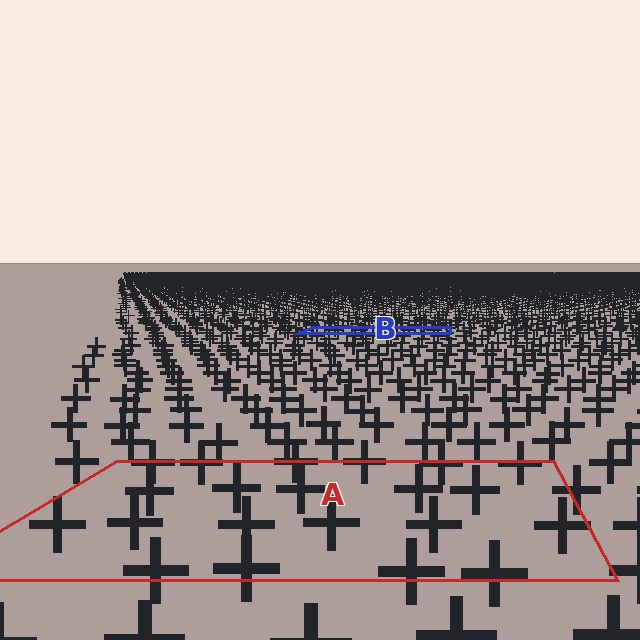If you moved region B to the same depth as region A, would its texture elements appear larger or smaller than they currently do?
They would appear larger. At a closer depth, the same texture elements are projected at a bigger on-screen size.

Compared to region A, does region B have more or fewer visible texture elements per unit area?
Region B has more texture elements per unit area — they are packed more densely because it is farther away.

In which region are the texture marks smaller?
The texture marks are smaller in region B, because it is farther away.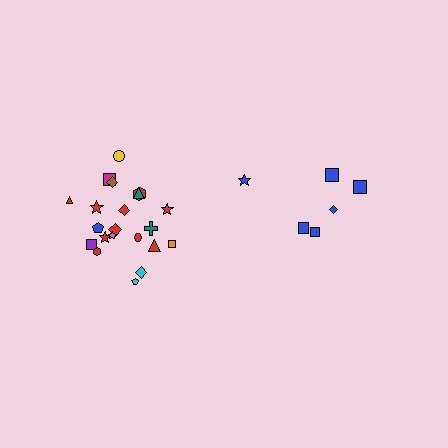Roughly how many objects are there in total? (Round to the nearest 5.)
Roughly 30 objects in total.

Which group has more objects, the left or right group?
The left group.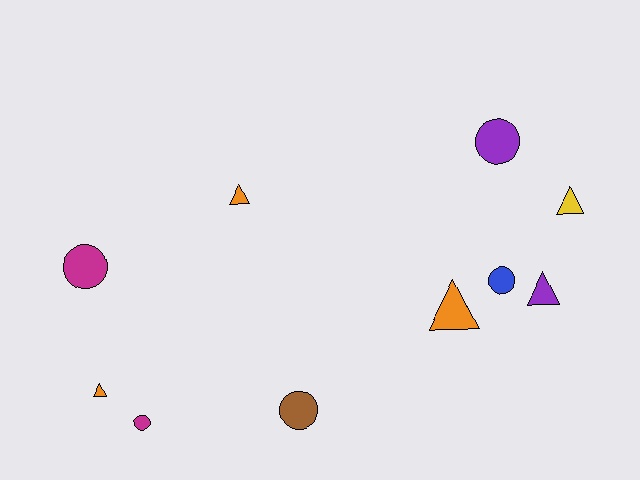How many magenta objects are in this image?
There are 2 magenta objects.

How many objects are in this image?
There are 10 objects.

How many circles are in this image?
There are 5 circles.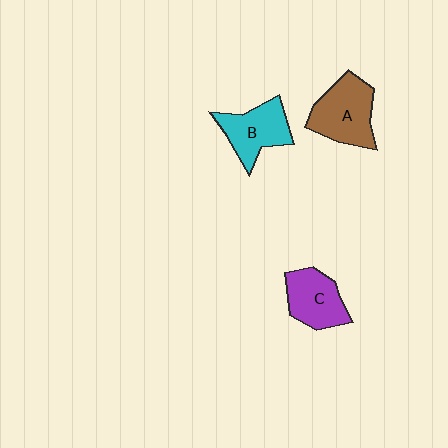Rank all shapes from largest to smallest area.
From largest to smallest: A (brown), B (cyan), C (purple).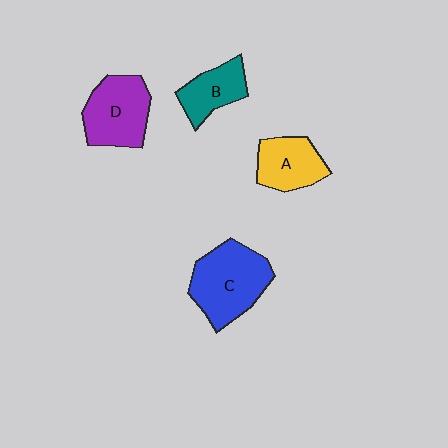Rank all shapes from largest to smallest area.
From largest to smallest: C (blue), D (purple), A (yellow), B (teal).